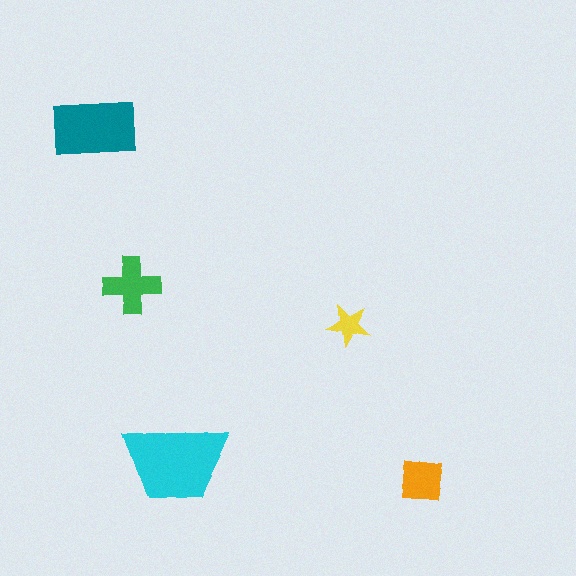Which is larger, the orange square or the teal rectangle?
The teal rectangle.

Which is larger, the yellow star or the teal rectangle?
The teal rectangle.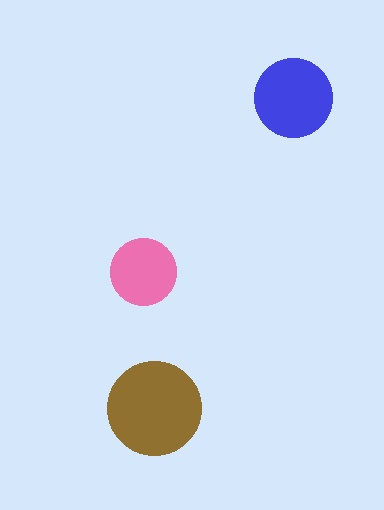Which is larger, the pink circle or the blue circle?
The blue one.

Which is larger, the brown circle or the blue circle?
The brown one.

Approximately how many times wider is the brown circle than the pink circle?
About 1.5 times wider.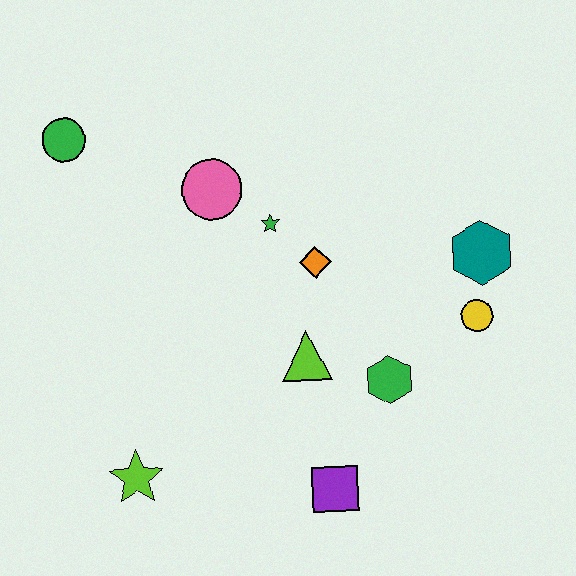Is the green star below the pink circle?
Yes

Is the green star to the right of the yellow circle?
No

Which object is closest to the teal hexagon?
The yellow circle is closest to the teal hexagon.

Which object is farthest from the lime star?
The teal hexagon is farthest from the lime star.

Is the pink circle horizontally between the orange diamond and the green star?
No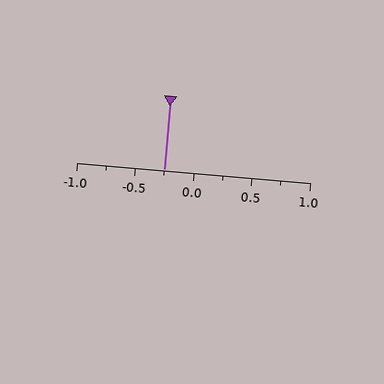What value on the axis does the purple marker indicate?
The marker indicates approximately -0.25.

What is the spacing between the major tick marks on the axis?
The major ticks are spaced 0.5 apart.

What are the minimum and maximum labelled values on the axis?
The axis runs from -1.0 to 1.0.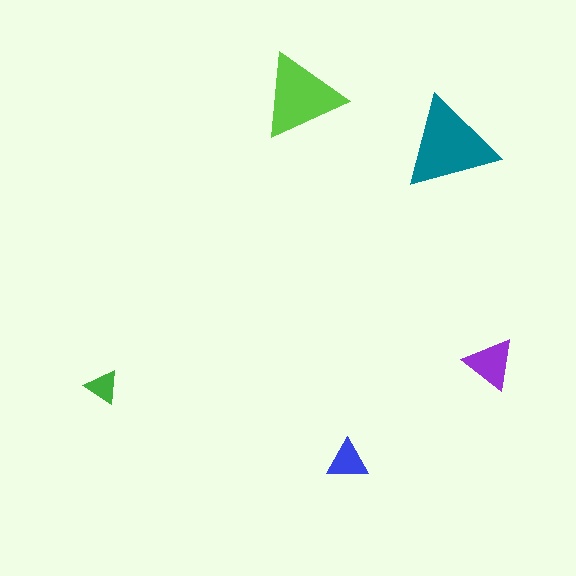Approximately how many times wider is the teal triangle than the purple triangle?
About 2 times wider.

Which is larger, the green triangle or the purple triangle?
The purple one.